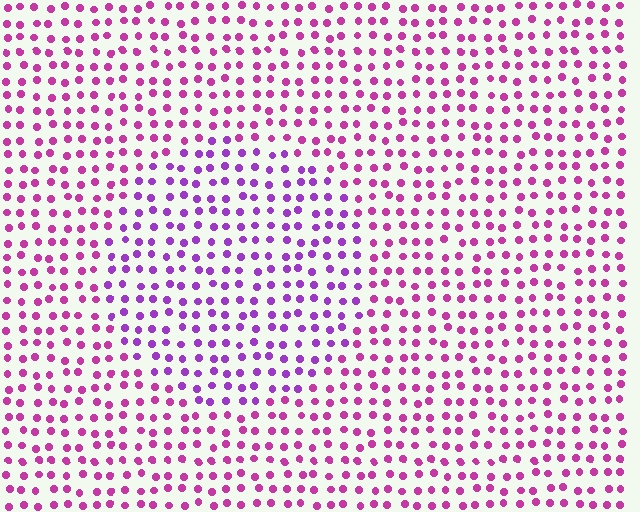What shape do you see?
I see a circle.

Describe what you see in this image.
The image is filled with small magenta elements in a uniform arrangement. A circle-shaped region is visible where the elements are tinted to a slightly different hue, forming a subtle color boundary.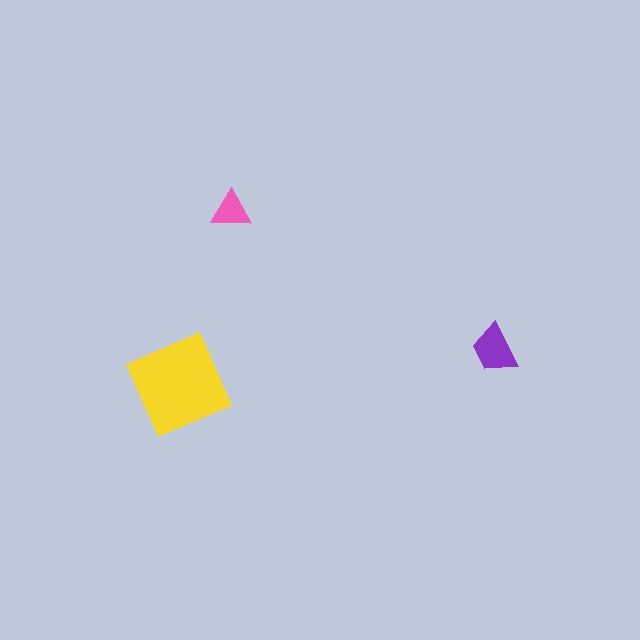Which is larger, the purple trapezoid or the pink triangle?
The purple trapezoid.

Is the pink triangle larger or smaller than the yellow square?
Smaller.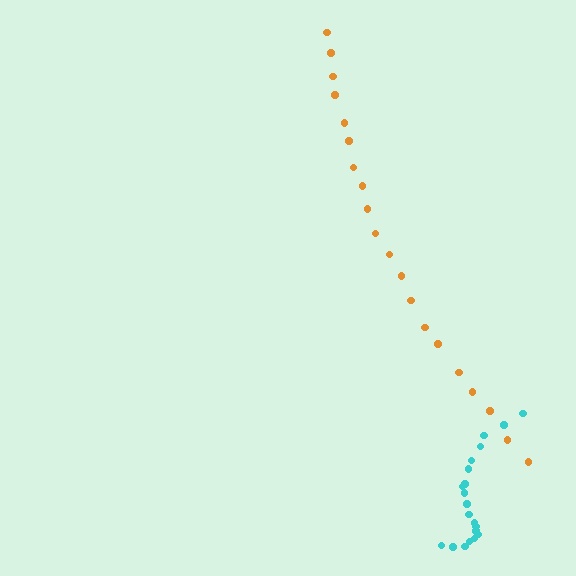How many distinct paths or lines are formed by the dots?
There are 2 distinct paths.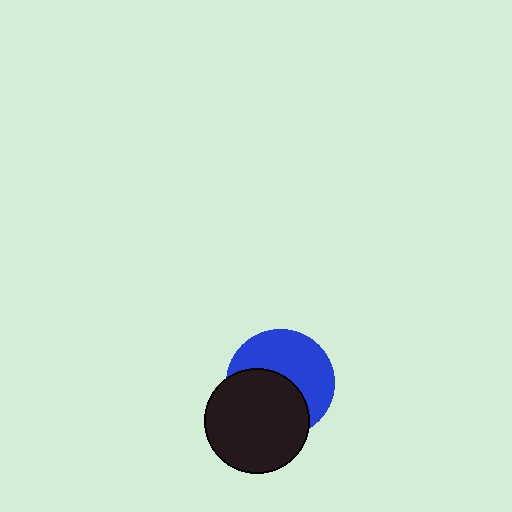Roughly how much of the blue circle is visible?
About half of it is visible (roughly 53%).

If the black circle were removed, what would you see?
You would see the complete blue circle.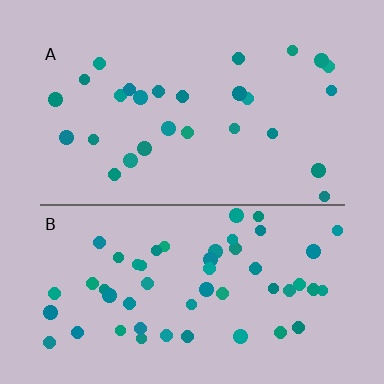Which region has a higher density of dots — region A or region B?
B (the bottom).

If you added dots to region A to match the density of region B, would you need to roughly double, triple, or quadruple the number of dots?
Approximately double.